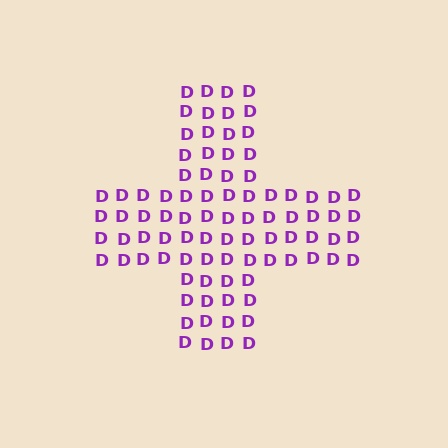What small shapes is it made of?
It is made of small letter D's.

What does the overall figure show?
The overall figure shows a cross.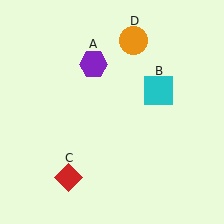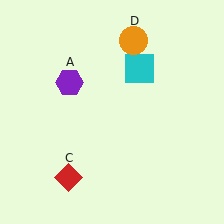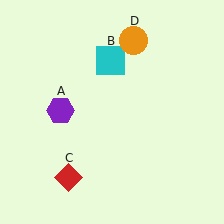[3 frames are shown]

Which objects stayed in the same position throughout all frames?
Red diamond (object C) and orange circle (object D) remained stationary.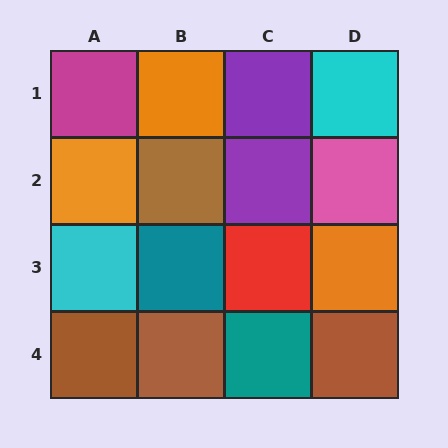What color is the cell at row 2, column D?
Pink.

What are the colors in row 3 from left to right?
Cyan, teal, red, orange.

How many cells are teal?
2 cells are teal.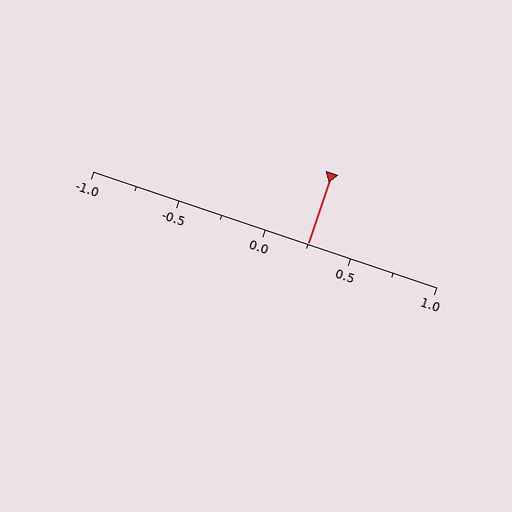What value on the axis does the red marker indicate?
The marker indicates approximately 0.25.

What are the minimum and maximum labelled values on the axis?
The axis runs from -1.0 to 1.0.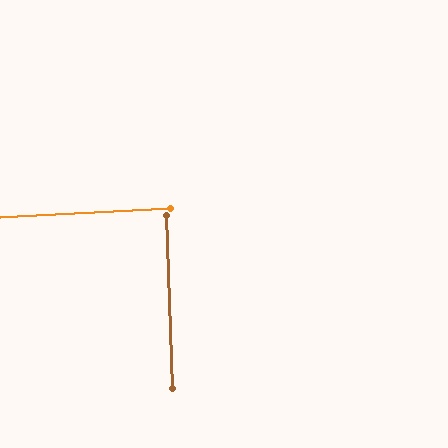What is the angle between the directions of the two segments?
Approximately 89 degrees.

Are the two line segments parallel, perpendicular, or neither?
Perpendicular — they meet at approximately 89°.